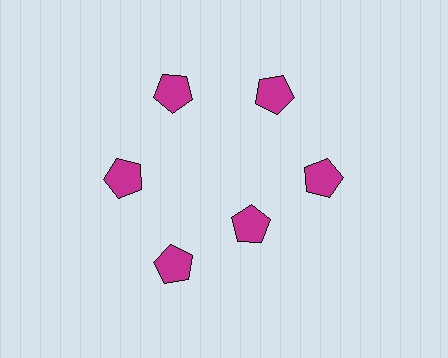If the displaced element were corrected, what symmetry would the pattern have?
It would have 6-fold rotational symmetry — the pattern would map onto itself every 60 degrees.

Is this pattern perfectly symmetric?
No. The 6 magenta pentagons are arranged in a ring, but one element near the 5 o'clock position is pulled inward toward the center, breaking the 6-fold rotational symmetry.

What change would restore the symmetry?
The symmetry would be restored by moving it outward, back onto the ring so that all 6 pentagons sit at equal angles and equal distance from the center.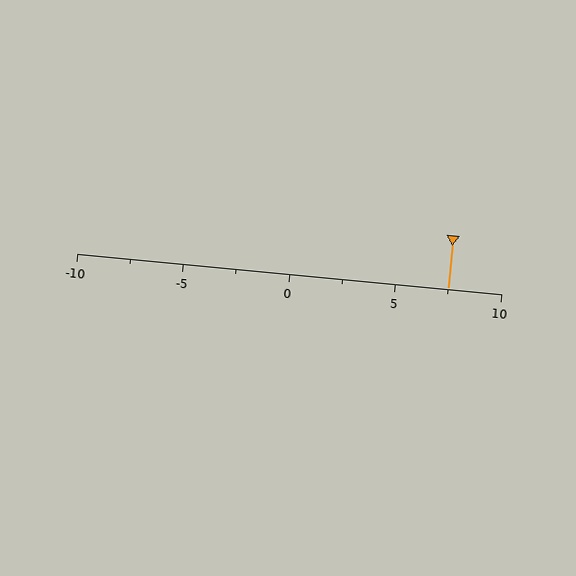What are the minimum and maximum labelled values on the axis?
The axis runs from -10 to 10.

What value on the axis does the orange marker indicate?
The marker indicates approximately 7.5.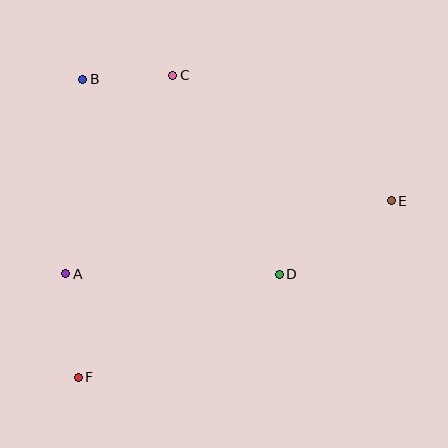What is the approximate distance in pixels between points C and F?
The distance between C and F is approximately 317 pixels.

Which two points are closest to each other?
Points B and C are closest to each other.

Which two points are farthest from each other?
Points E and F are farthest from each other.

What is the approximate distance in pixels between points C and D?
The distance between C and D is approximately 226 pixels.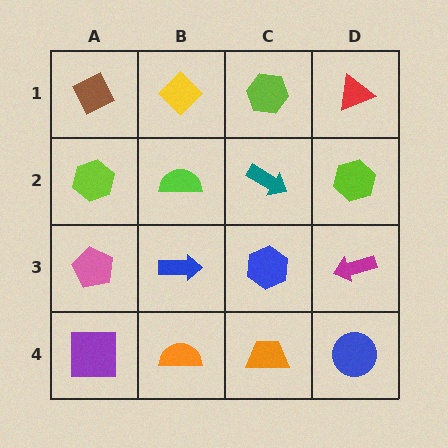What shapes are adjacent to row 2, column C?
A lime hexagon (row 1, column C), a blue hexagon (row 3, column C), a lime semicircle (row 2, column B), a lime hexagon (row 2, column D).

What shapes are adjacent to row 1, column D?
A lime hexagon (row 2, column D), a lime hexagon (row 1, column C).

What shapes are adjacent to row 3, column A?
A lime hexagon (row 2, column A), a purple square (row 4, column A), a blue arrow (row 3, column B).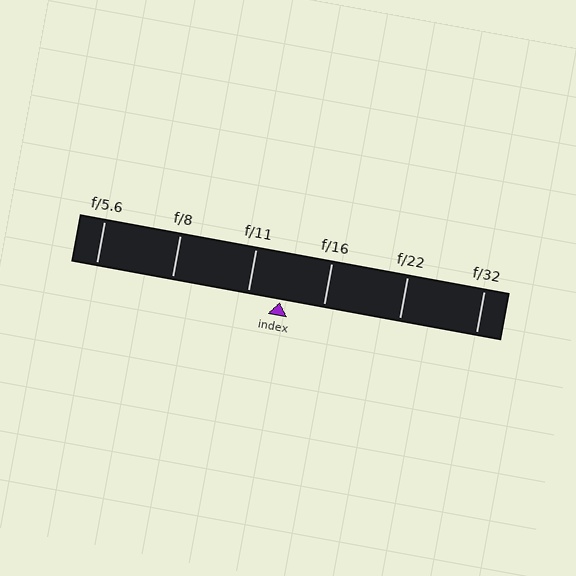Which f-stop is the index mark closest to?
The index mark is closest to f/11.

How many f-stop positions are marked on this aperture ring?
There are 6 f-stop positions marked.